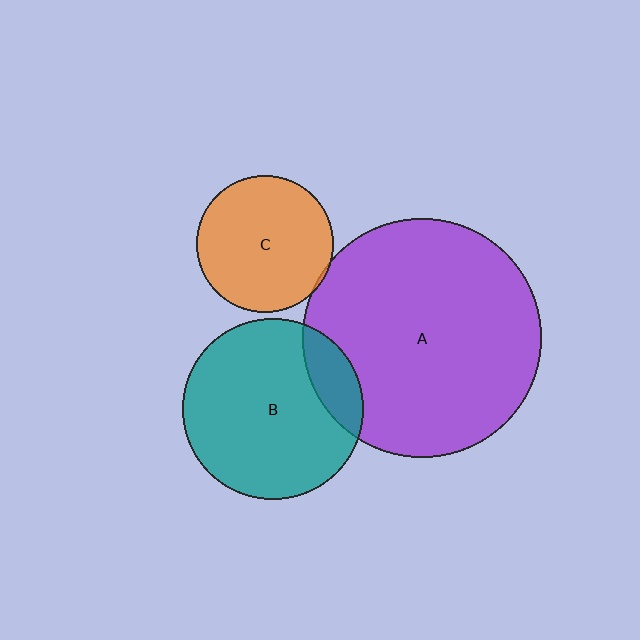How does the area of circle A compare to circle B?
Approximately 1.7 times.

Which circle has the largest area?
Circle A (purple).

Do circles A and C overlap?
Yes.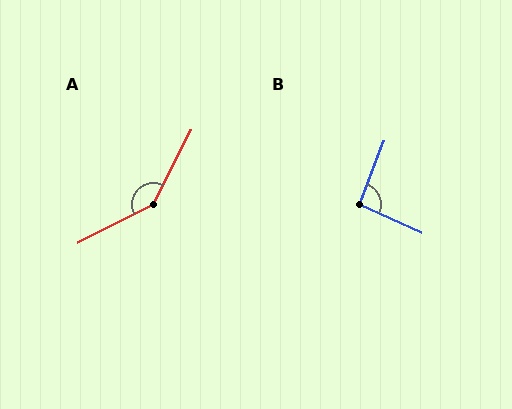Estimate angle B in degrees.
Approximately 93 degrees.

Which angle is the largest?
A, at approximately 144 degrees.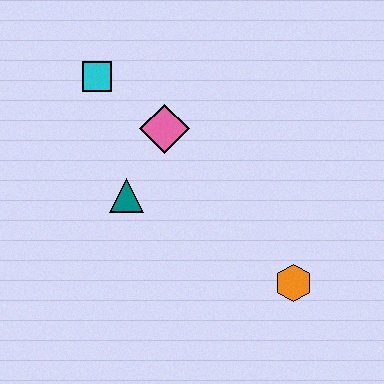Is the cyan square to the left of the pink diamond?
Yes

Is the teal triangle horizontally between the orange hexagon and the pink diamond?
No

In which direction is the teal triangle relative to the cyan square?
The teal triangle is below the cyan square.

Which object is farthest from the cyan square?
The orange hexagon is farthest from the cyan square.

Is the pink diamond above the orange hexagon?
Yes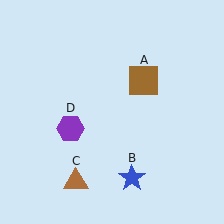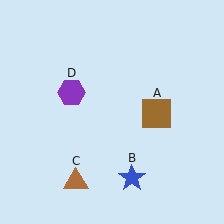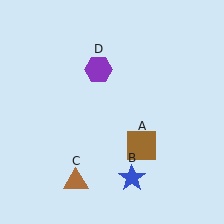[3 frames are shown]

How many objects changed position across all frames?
2 objects changed position: brown square (object A), purple hexagon (object D).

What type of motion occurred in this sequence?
The brown square (object A), purple hexagon (object D) rotated clockwise around the center of the scene.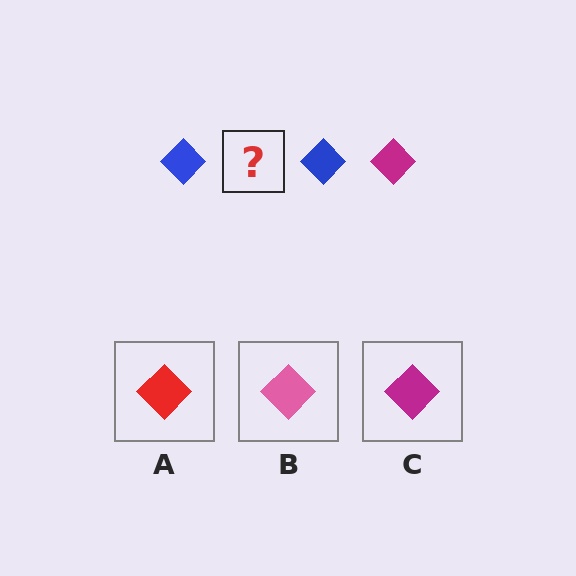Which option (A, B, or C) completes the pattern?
C.